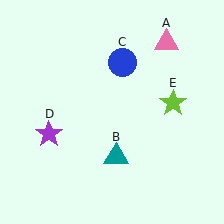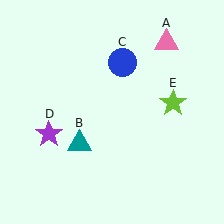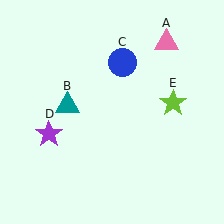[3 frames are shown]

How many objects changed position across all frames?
1 object changed position: teal triangle (object B).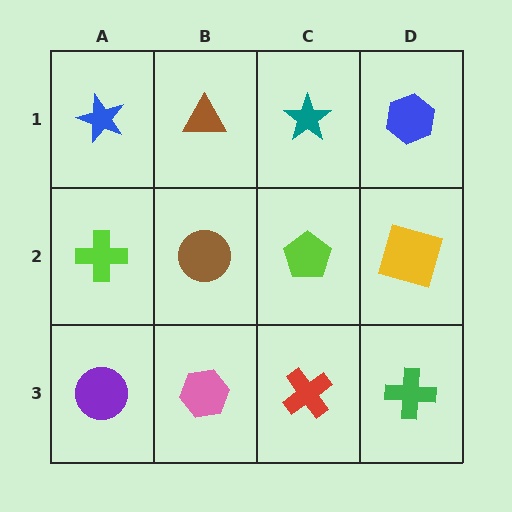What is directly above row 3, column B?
A brown circle.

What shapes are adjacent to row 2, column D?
A blue hexagon (row 1, column D), a green cross (row 3, column D), a lime pentagon (row 2, column C).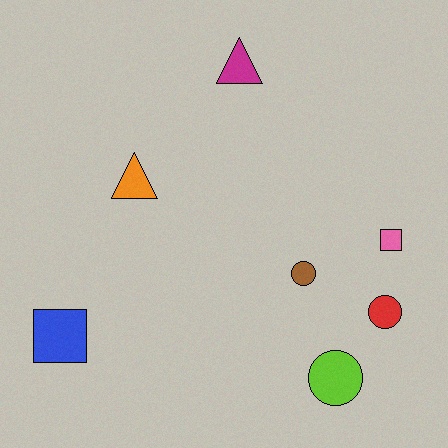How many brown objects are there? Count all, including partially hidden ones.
There is 1 brown object.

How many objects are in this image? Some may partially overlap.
There are 7 objects.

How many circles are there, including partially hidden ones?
There are 3 circles.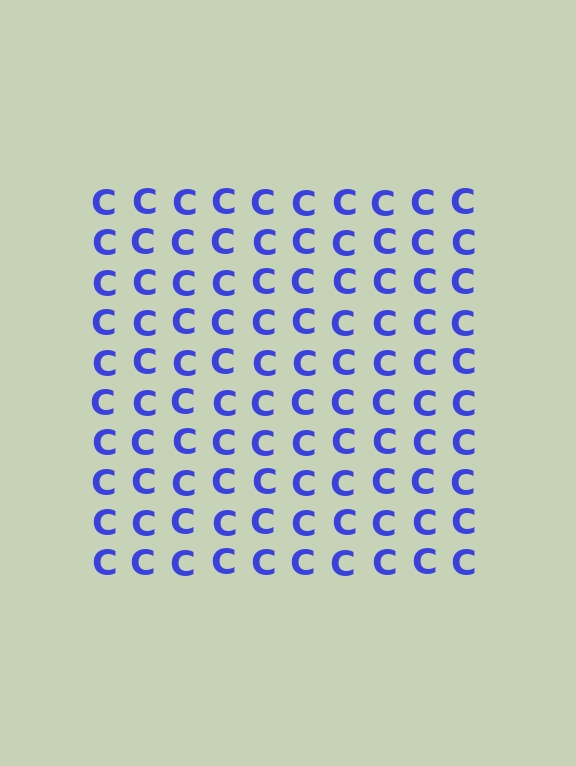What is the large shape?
The large shape is a square.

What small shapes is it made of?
It is made of small letter C's.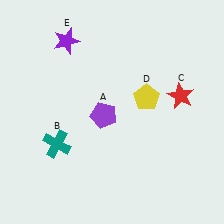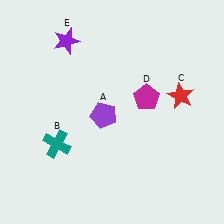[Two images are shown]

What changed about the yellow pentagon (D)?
In Image 1, D is yellow. In Image 2, it changed to magenta.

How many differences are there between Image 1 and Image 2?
There is 1 difference between the two images.